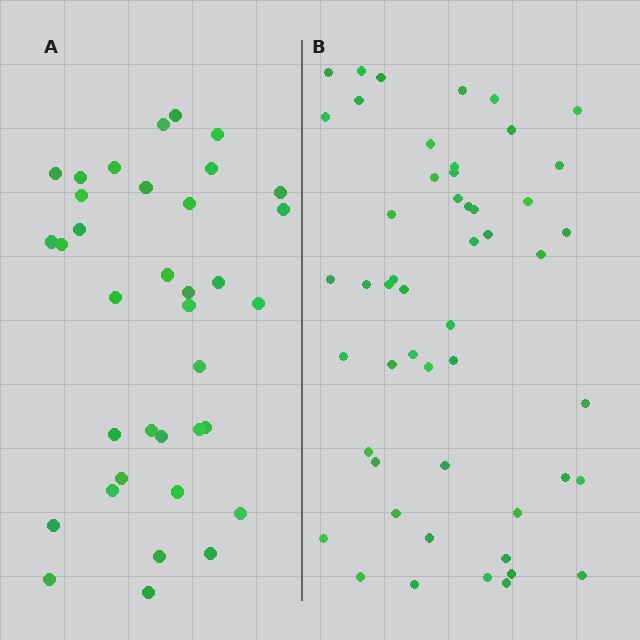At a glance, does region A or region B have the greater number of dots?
Region B (the right region) has more dots.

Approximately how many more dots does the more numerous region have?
Region B has approximately 15 more dots than region A.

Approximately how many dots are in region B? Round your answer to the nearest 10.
About 50 dots. (The exact count is 51, which rounds to 50.)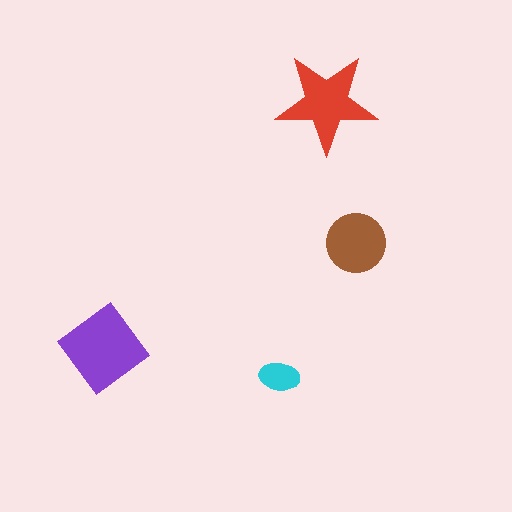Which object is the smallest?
The cyan ellipse.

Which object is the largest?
The purple diamond.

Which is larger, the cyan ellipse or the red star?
The red star.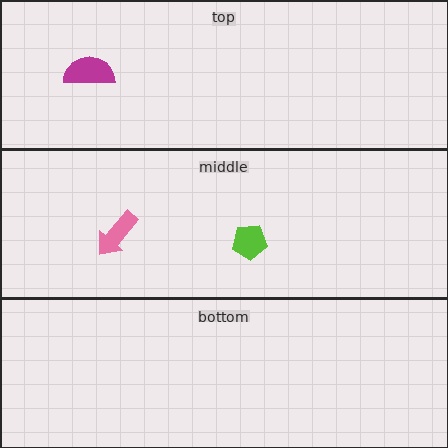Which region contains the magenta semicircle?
The top region.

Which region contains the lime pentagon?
The middle region.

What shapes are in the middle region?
The lime pentagon, the pink arrow.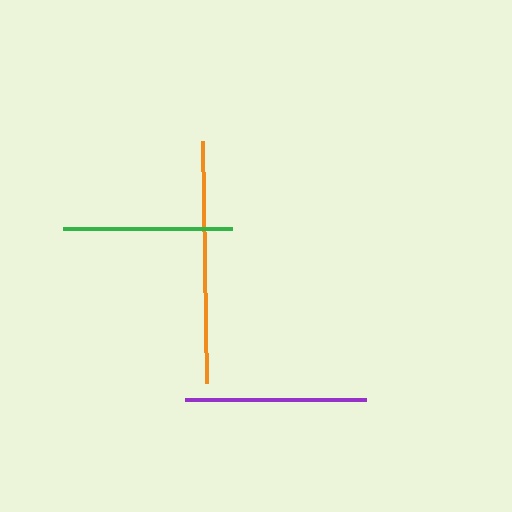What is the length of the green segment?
The green segment is approximately 169 pixels long.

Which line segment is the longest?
The orange line is the longest at approximately 241 pixels.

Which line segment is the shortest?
The green line is the shortest at approximately 169 pixels.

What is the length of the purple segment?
The purple segment is approximately 181 pixels long.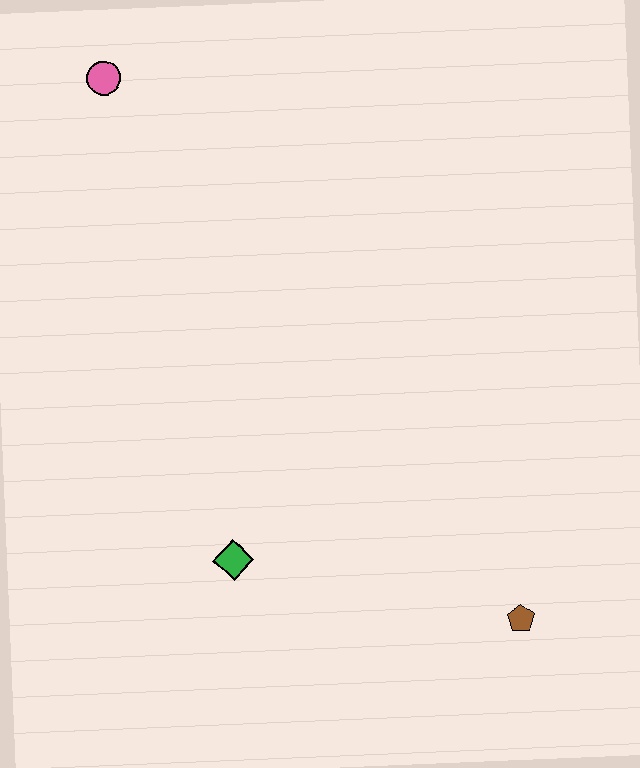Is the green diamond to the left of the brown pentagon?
Yes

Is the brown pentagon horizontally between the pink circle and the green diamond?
No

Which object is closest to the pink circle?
The green diamond is closest to the pink circle.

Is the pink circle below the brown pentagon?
No